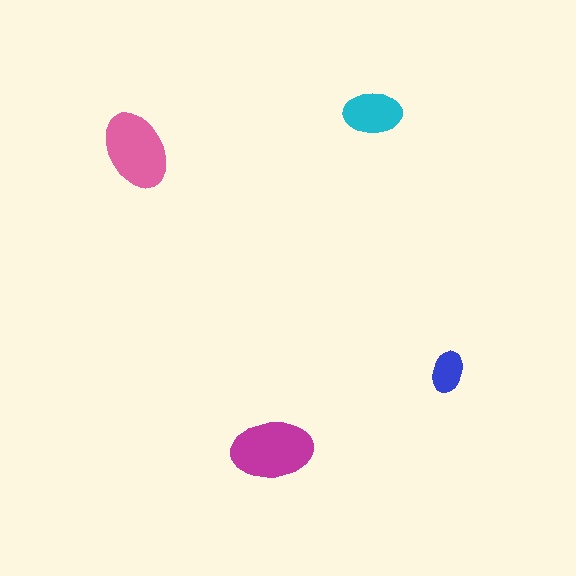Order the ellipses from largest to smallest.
the magenta one, the pink one, the cyan one, the blue one.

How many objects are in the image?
There are 4 objects in the image.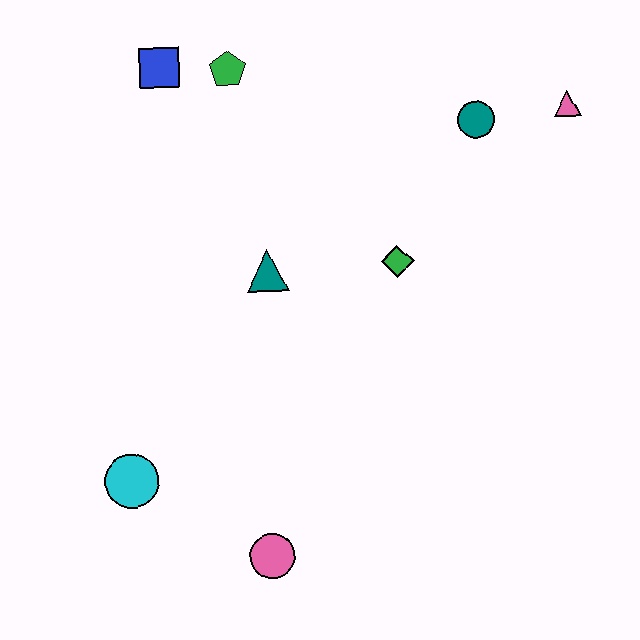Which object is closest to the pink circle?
The cyan circle is closest to the pink circle.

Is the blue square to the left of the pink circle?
Yes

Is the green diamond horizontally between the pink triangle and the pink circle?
Yes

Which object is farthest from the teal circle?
The cyan circle is farthest from the teal circle.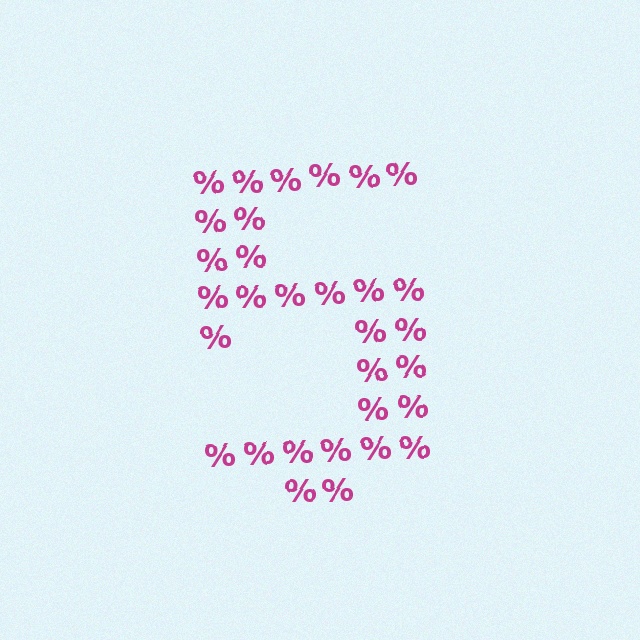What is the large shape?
The large shape is the digit 5.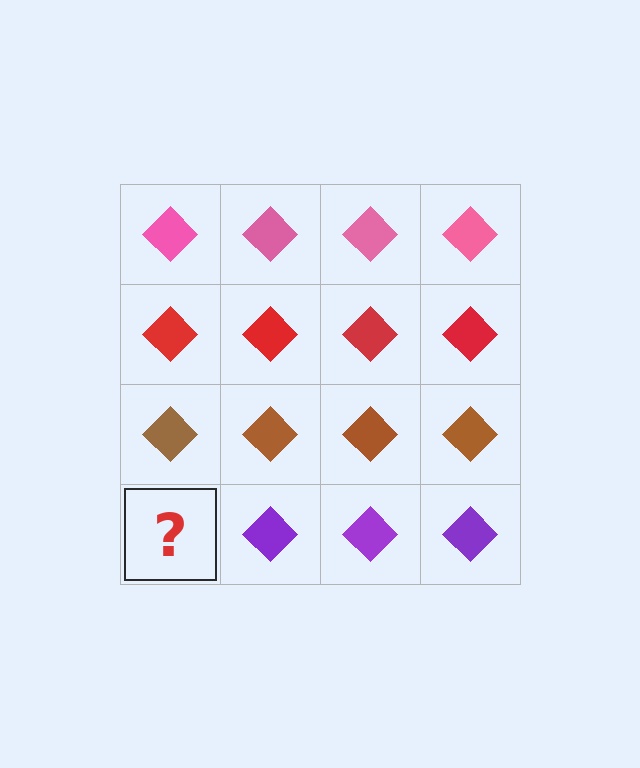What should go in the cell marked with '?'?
The missing cell should contain a purple diamond.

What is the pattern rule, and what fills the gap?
The rule is that each row has a consistent color. The gap should be filled with a purple diamond.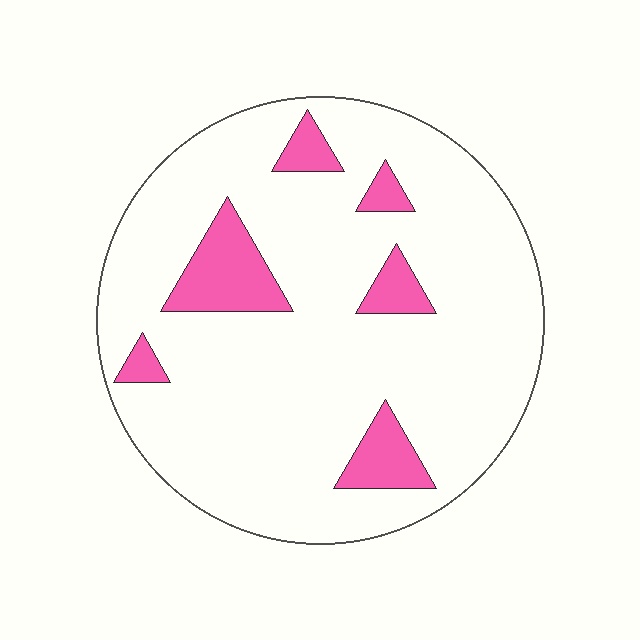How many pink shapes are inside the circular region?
6.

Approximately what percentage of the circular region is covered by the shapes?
Approximately 15%.